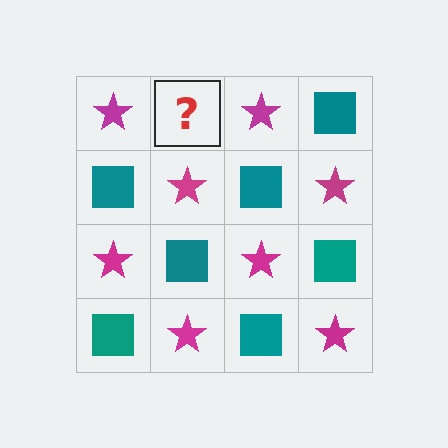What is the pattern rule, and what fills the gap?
The rule is that it alternates magenta star and teal square in a checkerboard pattern. The gap should be filled with a teal square.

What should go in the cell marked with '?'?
The missing cell should contain a teal square.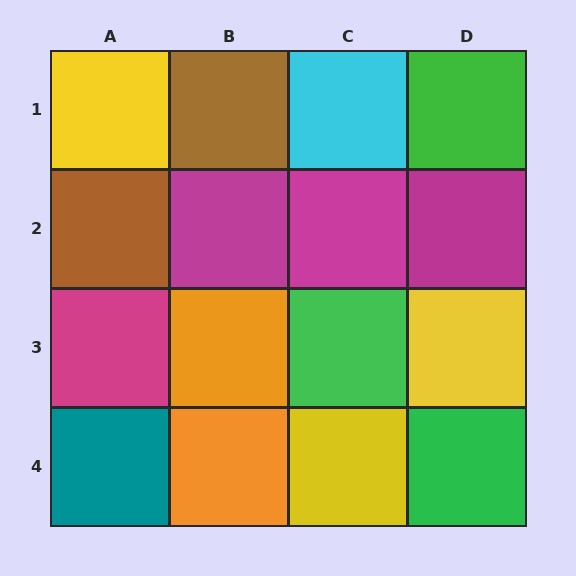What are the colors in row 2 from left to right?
Brown, magenta, magenta, magenta.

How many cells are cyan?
1 cell is cyan.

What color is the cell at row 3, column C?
Green.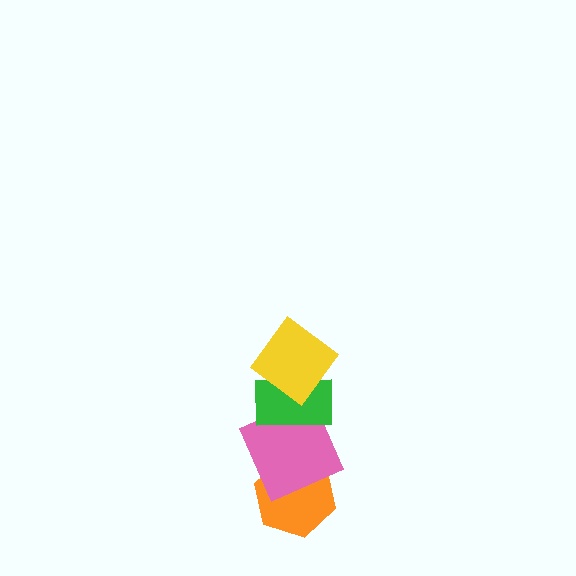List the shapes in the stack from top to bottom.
From top to bottom: the yellow diamond, the green rectangle, the pink square, the orange hexagon.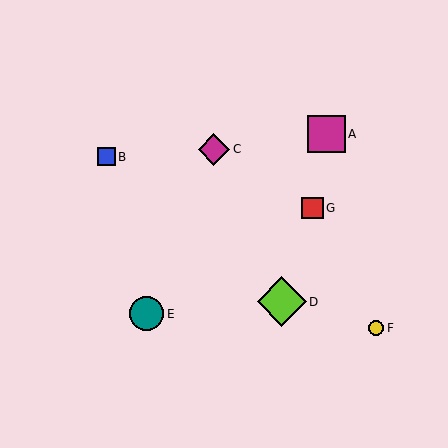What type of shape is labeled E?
Shape E is a teal circle.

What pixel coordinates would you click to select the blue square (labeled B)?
Click at (106, 157) to select the blue square B.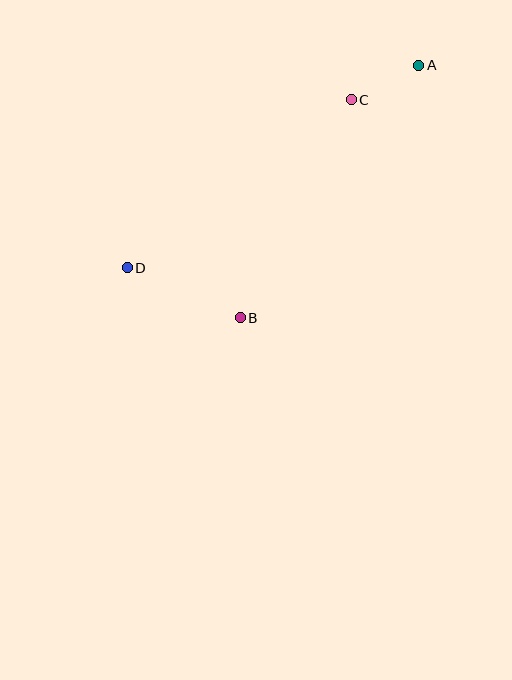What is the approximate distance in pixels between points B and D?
The distance between B and D is approximately 124 pixels.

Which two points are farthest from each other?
Points A and D are farthest from each other.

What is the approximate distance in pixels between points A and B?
The distance between A and B is approximately 309 pixels.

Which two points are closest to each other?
Points A and C are closest to each other.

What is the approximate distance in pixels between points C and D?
The distance between C and D is approximately 280 pixels.